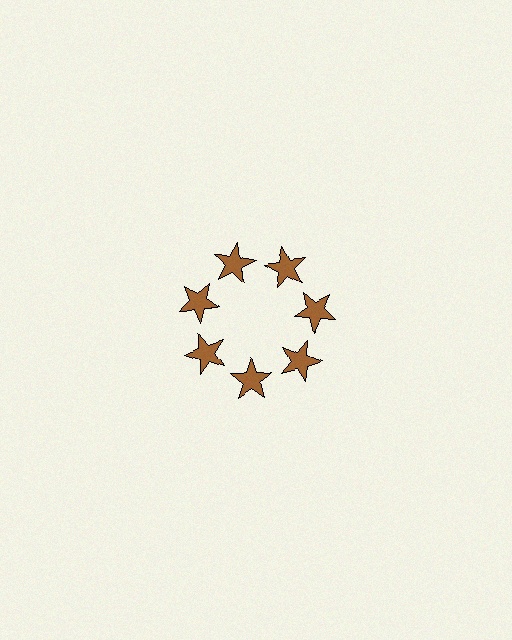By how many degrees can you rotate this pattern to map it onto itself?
The pattern maps onto itself every 51 degrees of rotation.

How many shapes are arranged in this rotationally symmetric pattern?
There are 7 shapes, arranged in 7 groups of 1.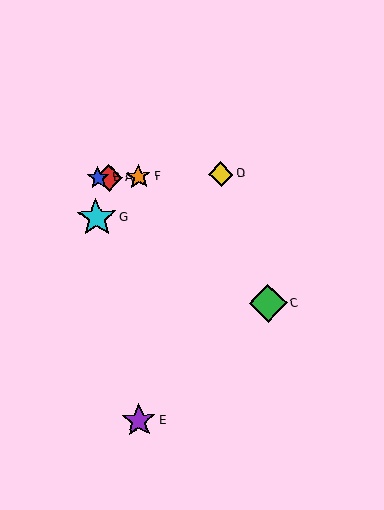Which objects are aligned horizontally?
Objects A, B, D, F are aligned horizontally.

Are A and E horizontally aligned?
No, A is at y≈178 and E is at y≈421.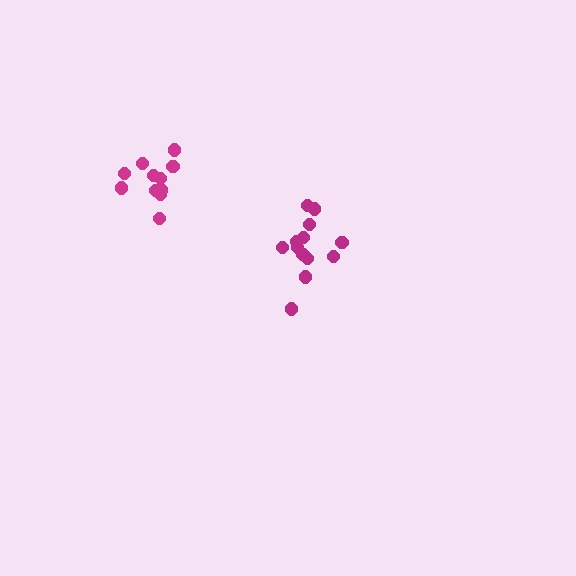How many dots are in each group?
Group 1: 12 dots, Group 2: 13 dots (25 total).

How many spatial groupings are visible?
There are 2 spatial groupings.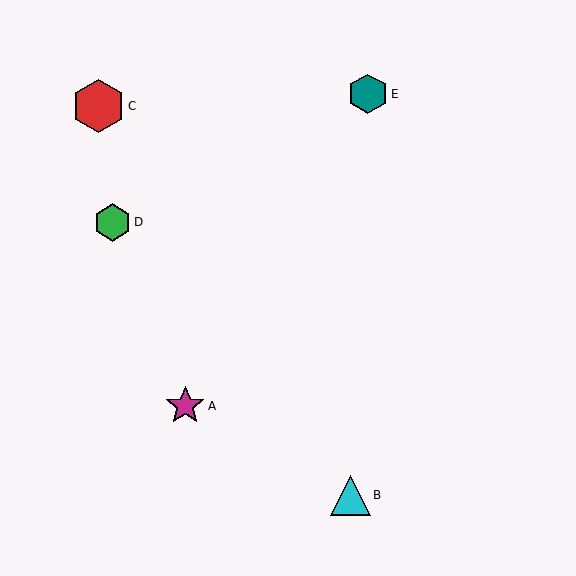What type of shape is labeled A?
Shape A is a magenta star.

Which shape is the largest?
The red hexagon (labeled C) is the largest.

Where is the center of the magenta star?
The center of the magenta star is at (185, 406).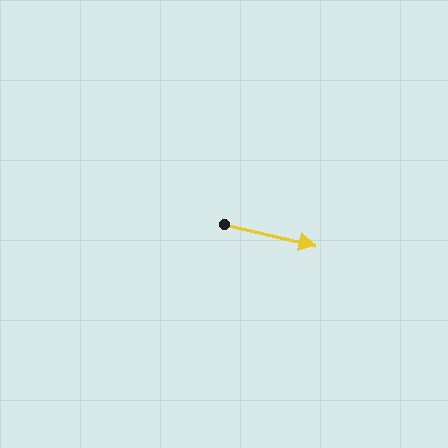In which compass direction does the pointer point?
East.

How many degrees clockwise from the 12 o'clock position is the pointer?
Approximately 103 degrees.